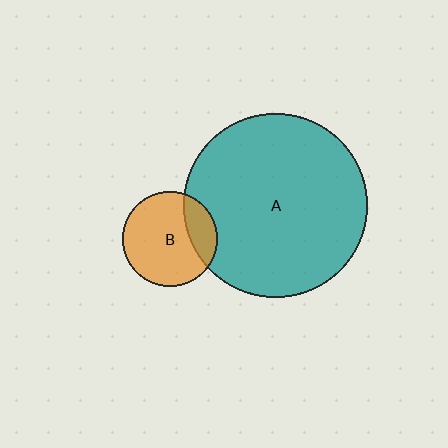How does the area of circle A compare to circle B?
Approximately 3.8 times.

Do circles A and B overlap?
Yes.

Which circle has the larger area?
Circle A (teal).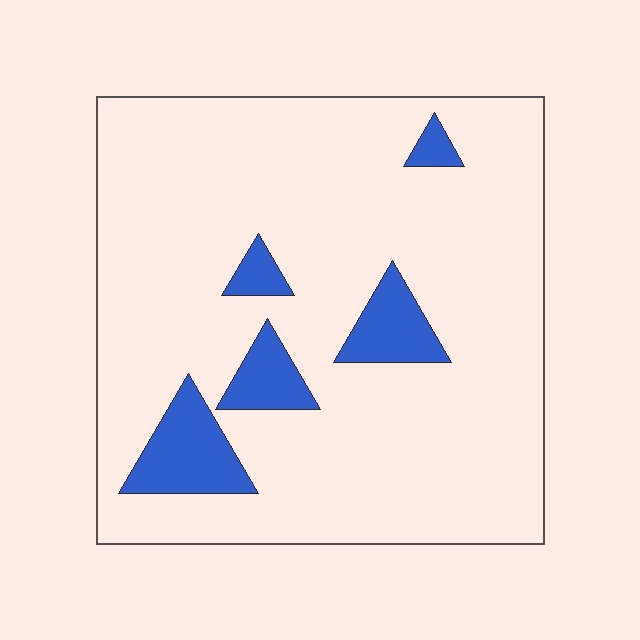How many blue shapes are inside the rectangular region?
5.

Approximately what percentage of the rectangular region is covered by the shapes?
Approximately 10%.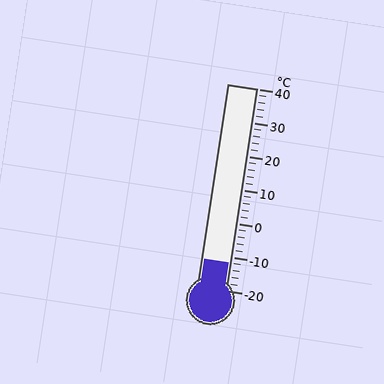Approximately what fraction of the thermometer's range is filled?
The thermometer is filled to approximately 15% of its range.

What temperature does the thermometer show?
The thermometer shows approximately -12°C.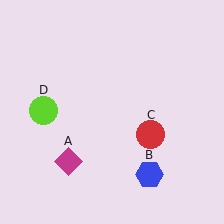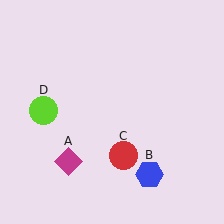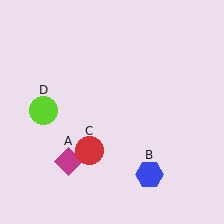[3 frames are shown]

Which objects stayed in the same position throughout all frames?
Magenta diamond (object A) and blue hexagon (object B) and lime circle (object D) remained stationary.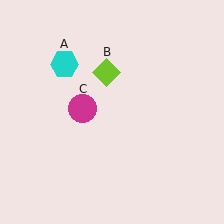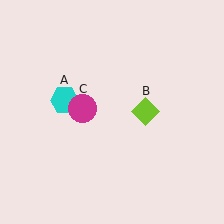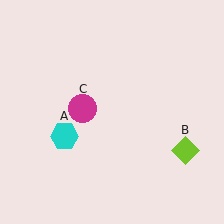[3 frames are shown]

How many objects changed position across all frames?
2 objects changed position: cyan hexagon (object A), lime diamond (object B).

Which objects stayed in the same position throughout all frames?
Magenta circle (object C) remained stationary.